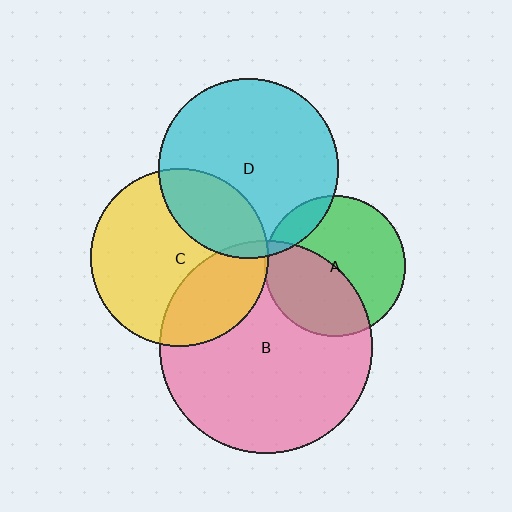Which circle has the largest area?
Circle B (pink).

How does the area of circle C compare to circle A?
Approximately 1.6 times.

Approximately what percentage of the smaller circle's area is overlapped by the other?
Approximately 5%.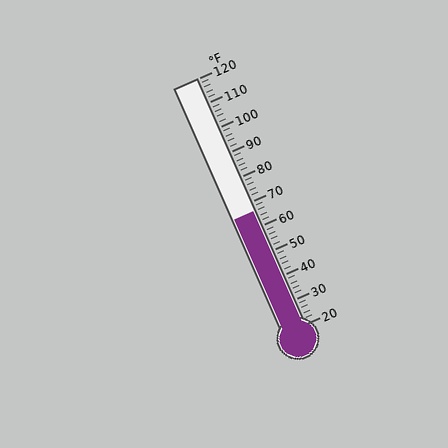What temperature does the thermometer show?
The thermometer shows approximately 66°F.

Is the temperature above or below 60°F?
The temperature is above 60°F.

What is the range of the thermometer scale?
The thermometer scale ranges from 20°F to 120°F.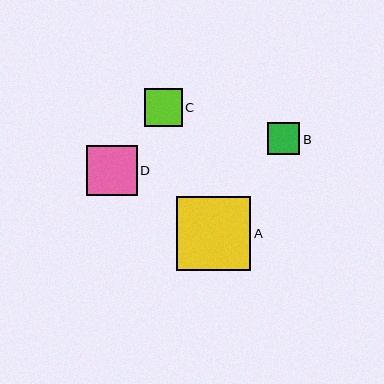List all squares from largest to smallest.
From largest to smallest: A, D, C, B.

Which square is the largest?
Square A is the largest with a size of approximately 74 pixels.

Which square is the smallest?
Square B is the smallest with a size of approximately 32 pixels.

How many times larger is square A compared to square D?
Square A is approximately 1.5 times the size of square D.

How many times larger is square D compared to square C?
Square D is approximately 1.3 times the size of square C.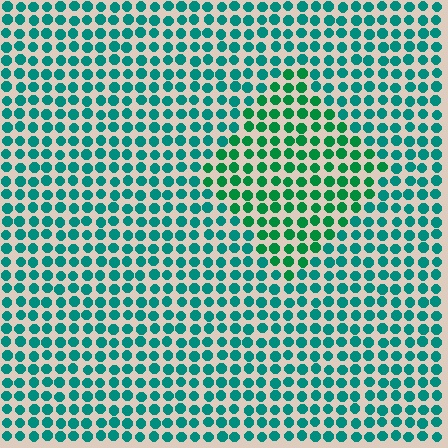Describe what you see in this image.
The image is filled with small teal elements in a uniform arrangement. A diamond-shaped region is visible where the elements are tinted to a slightly different hue, forming a subtle color boundary.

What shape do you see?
I see a diamond.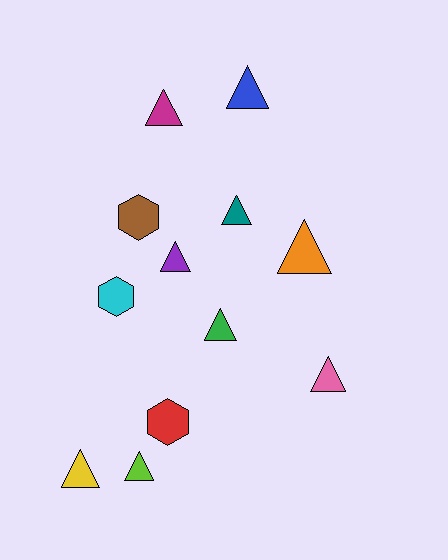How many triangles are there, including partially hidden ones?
There are 9 triangles.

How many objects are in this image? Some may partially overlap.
There are 12 objects.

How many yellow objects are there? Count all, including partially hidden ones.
There is 1 yellow object.